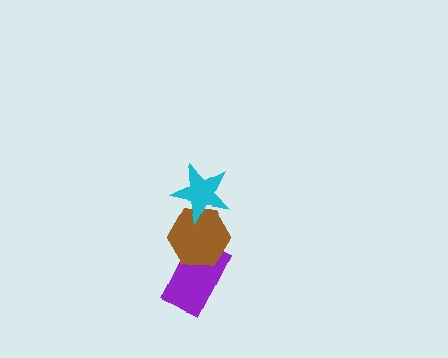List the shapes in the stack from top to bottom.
From top to bottom: the cyan star, the brown hexagon, the purple rectangle.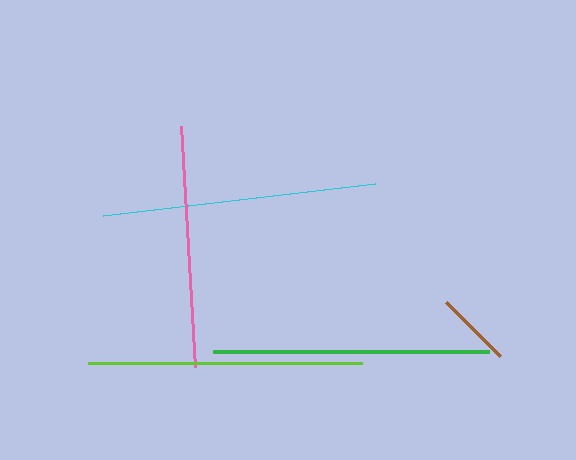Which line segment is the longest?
The green line is the longest at approximately 276 pixels.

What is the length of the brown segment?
The brown segment is approximately 76 pixels long.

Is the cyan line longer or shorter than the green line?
The green line is longer than the cyan line.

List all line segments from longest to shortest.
From longest to shortest: green, lime, cyan, pink, brown.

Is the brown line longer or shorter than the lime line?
The lime line is longer than the brown line.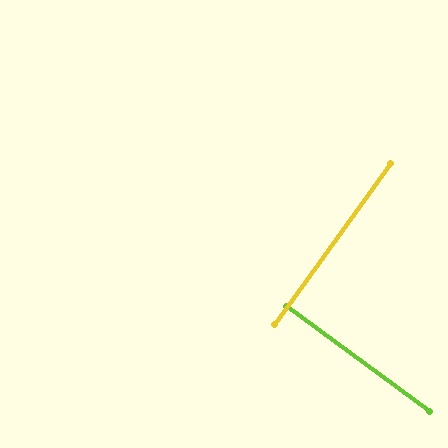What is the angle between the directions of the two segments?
Approximately 89 degrees.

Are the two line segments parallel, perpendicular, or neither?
Perpendicular — they meet at approximately 89°.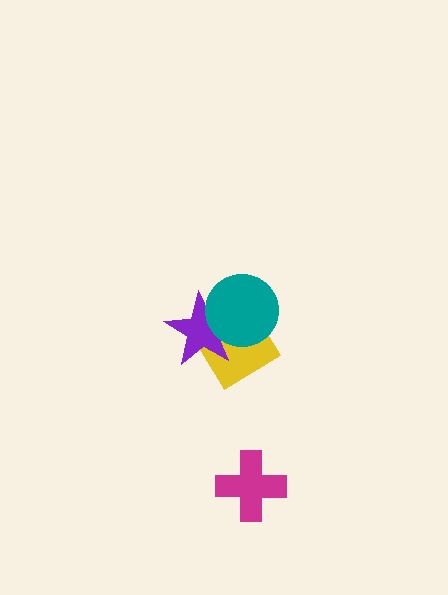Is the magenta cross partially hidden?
No, no other shape covers it.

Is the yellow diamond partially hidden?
Yes, it is partially covered by another shape.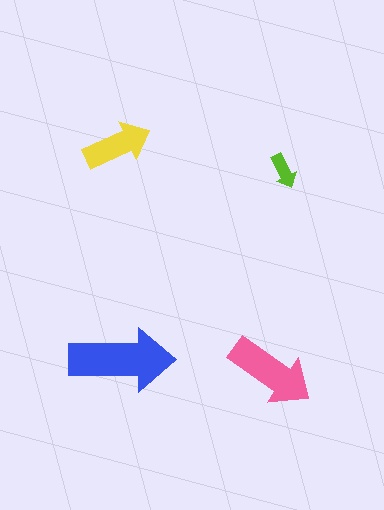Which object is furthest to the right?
The lime arrow is rightmost.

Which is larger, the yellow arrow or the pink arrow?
The pink one.